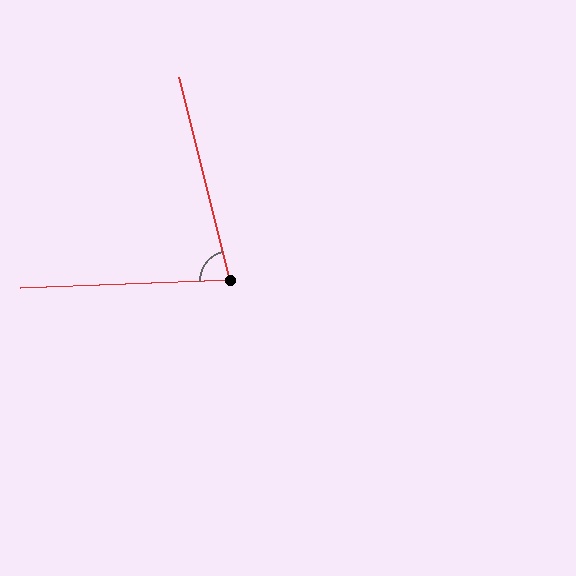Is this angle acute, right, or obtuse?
It is acute.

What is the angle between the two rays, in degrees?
Approximately 78 degrees.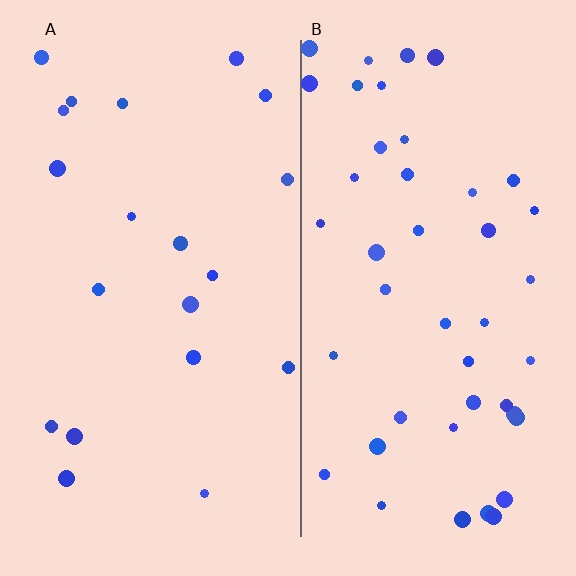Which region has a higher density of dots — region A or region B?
B (the right).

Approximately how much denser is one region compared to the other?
Approximately 2.2× — region B over region A.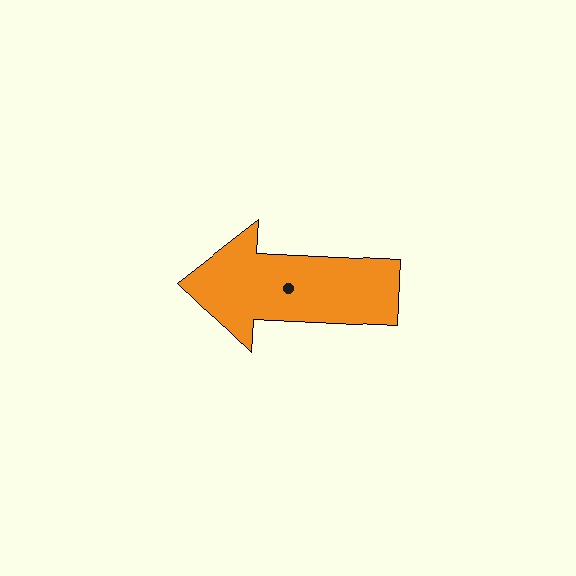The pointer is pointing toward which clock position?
Roughly 9 o'clock.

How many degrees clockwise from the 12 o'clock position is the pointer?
Approximately 273 degrees.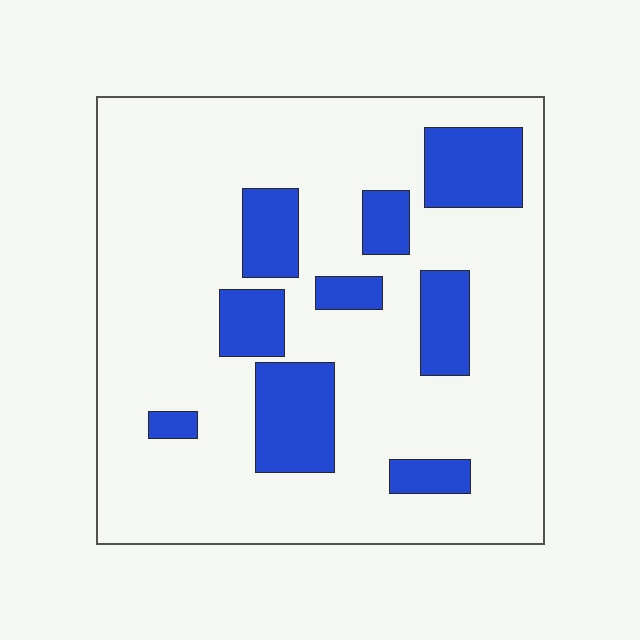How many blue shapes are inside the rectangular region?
9.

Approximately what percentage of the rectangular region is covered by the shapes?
Approximately 20%.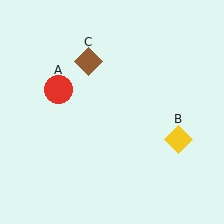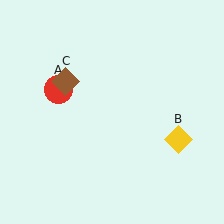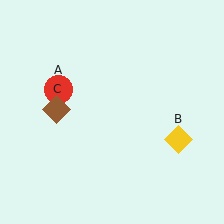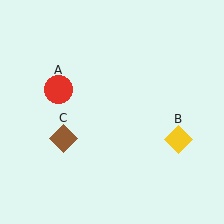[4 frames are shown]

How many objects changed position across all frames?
1 object changed position: brown diamond (object C).